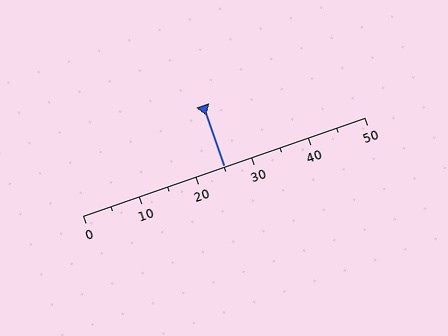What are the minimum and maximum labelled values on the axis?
The axis runs from 0 to 50.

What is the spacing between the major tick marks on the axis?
The major ticks are spaced 10 apart.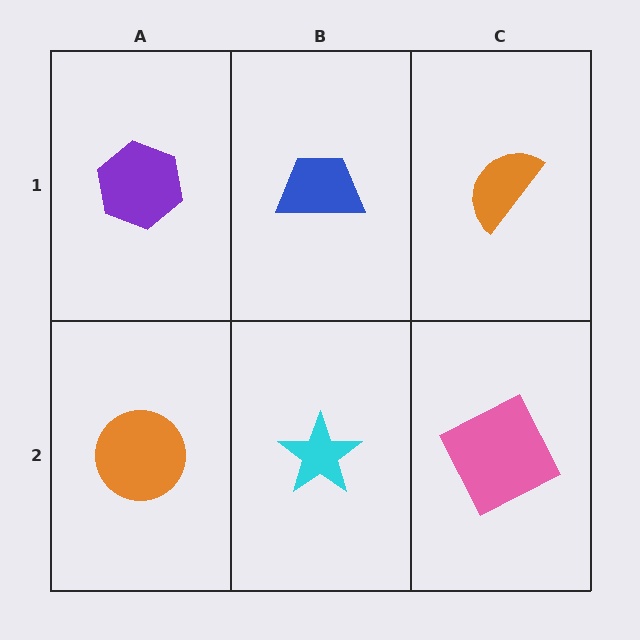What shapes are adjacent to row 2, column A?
A purple hexagon (row 1, column A), a cyan star (row 2, column B).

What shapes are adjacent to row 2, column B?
A blue trapezoid (row 1, column B), an orange circle (row 2, column A), a pink square (row 2, column C).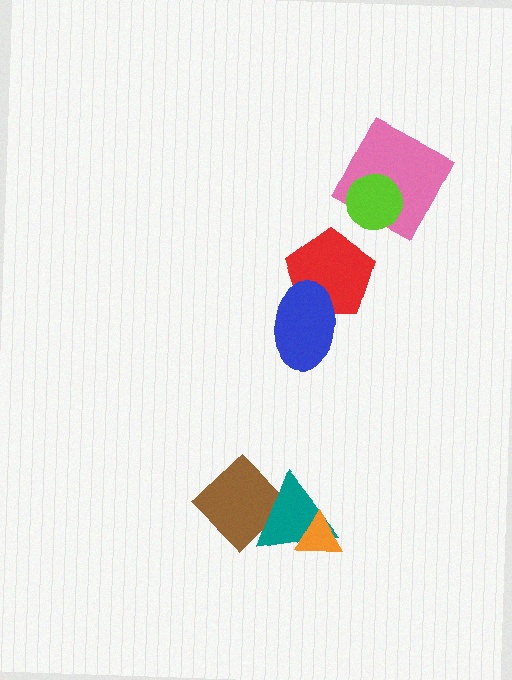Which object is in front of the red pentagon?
The blue ellipse is in front of the red pentagon.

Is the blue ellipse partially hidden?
No, no other shape covers it.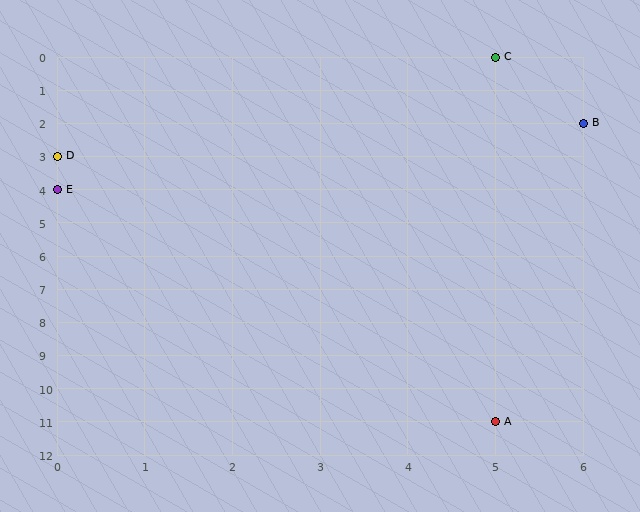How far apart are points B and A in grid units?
Points B and A are 1 column and 9 rows apart (about 9.1 grid units diagonally).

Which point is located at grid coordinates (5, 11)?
Point A is at (5, 11).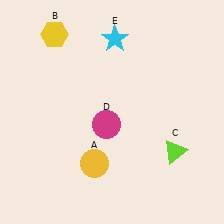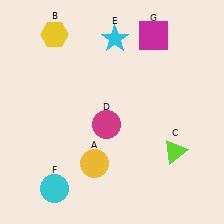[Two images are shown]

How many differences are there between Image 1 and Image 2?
There are 2 differences between the two images.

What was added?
A cyan circle (F), a magenta square (G) were added in Image 2.